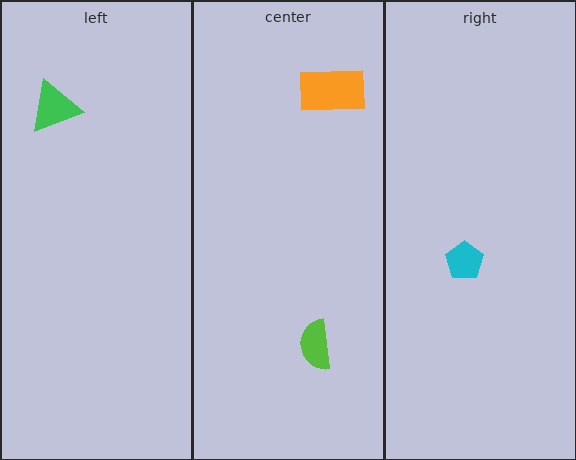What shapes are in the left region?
The green triangle.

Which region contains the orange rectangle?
The center region.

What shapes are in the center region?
The orange rectangle, the lime semicircle.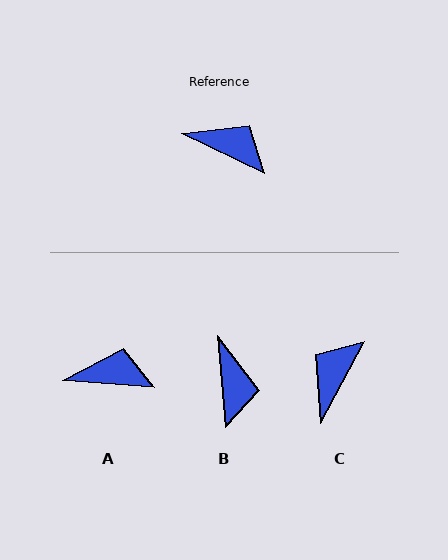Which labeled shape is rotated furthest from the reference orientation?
C, about 88 degrees away.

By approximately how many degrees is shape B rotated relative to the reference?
Approximately 59 degrees clockwise.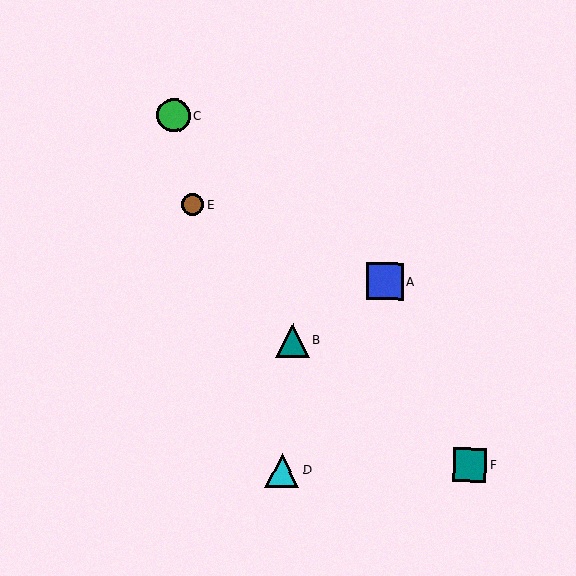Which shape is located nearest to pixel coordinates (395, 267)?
The blue square (labeled A) at (385, 281) is nearest to that location.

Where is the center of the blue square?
The center of the blue square is at (385, 281).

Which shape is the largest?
The blue square (labeled A) is the largest.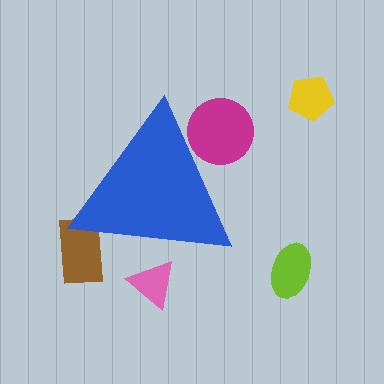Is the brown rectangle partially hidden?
Yes, the brown rectangle is partially hidden behind the blue triangle.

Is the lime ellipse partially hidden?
No, the lime ellipse is fully visible.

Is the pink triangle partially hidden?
Yes, the pink triangle is partially hidden behind the blue triangle.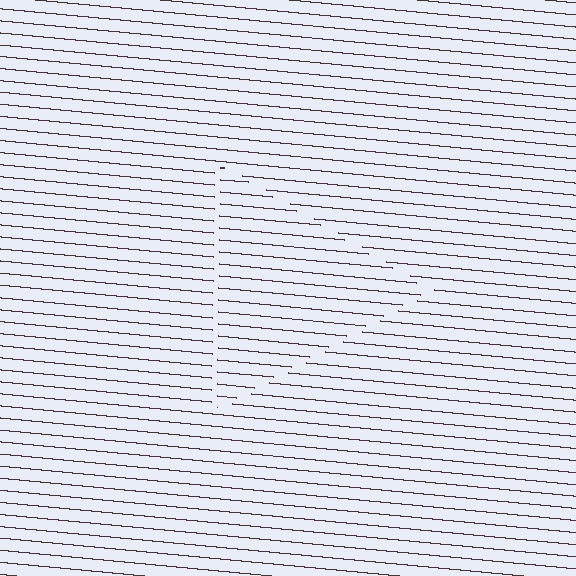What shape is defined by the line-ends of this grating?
An illusory triangle. The interior of the shape contains the same grating, shifted by half a period — the contour is defined by the phase discontinuity where line-ends from the inner and outer gratings abut.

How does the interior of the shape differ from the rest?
The interior of the shape contains the same grating, shifted by half a period — the contour is defined by the phase discontinuity where line-ends from the inner and outer gratings abut.